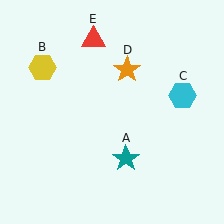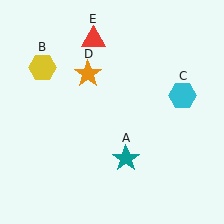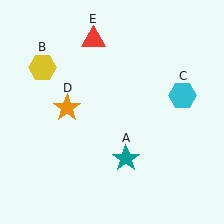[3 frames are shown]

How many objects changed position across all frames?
1 object changed position: orange star (object D).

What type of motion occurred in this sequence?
The orange star (object D) rotated counterclockwise around the center of the scene.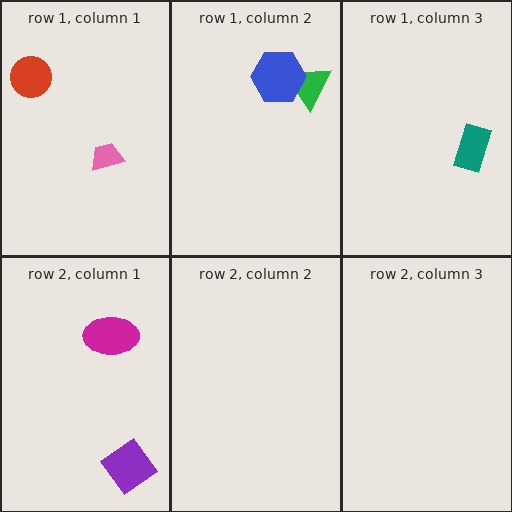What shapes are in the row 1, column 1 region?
The red circle, the pink trapezoid.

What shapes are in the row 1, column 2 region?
The green triangle, the blue hexagon.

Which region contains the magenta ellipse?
The row 2, column 1 region.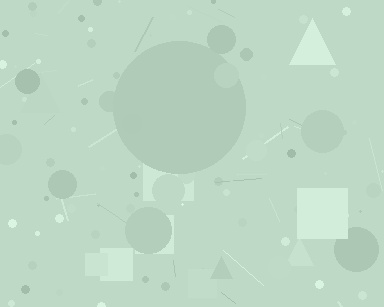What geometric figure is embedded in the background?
A circle is embedded in the background.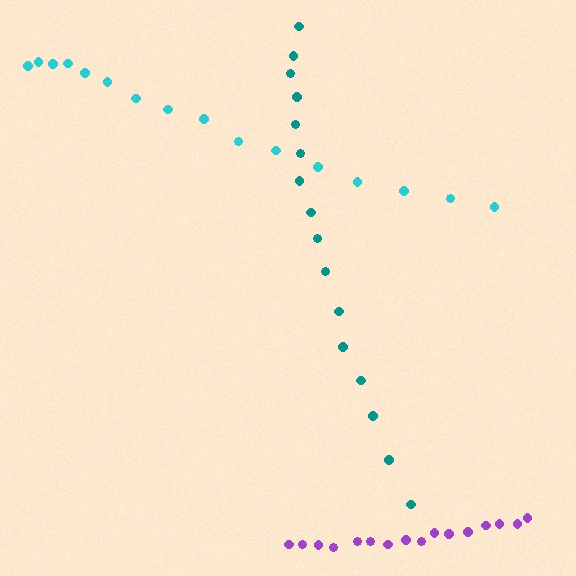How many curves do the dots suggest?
There are 3 distinct paths.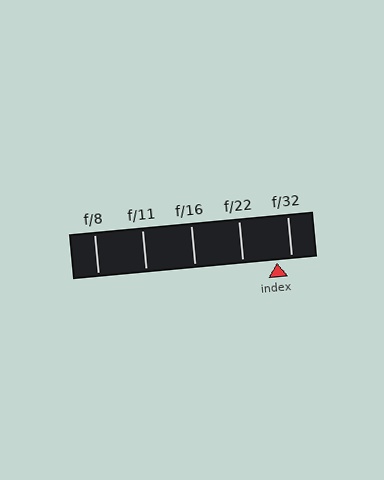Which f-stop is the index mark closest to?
The index mark is closest to f/32.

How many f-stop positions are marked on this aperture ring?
There are 5 f-stop positions marked.